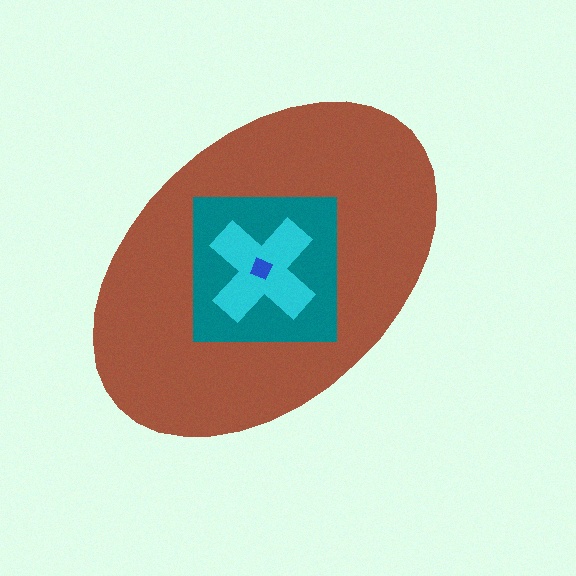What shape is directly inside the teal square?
The cyan cross.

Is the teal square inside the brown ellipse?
Yes.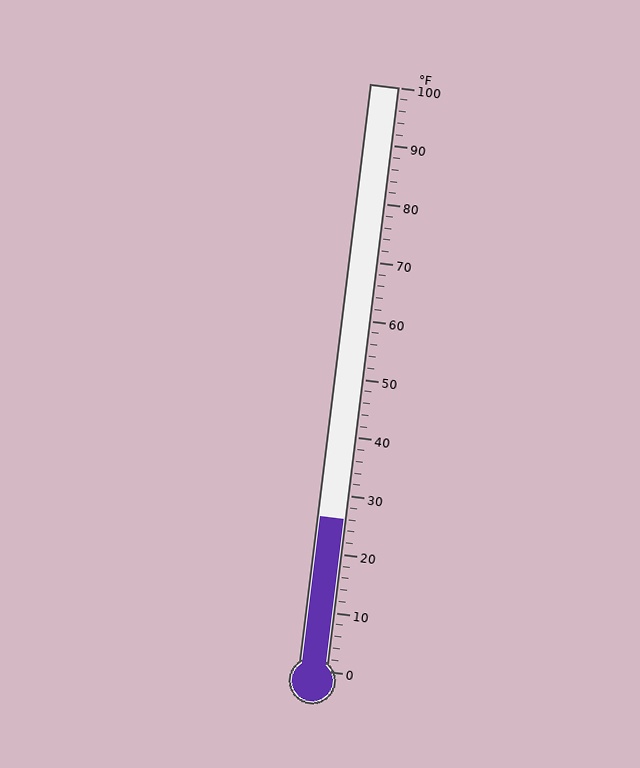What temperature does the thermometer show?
The thermometer shows approximately 26°F.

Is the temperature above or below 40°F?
The temperature is below 40°F.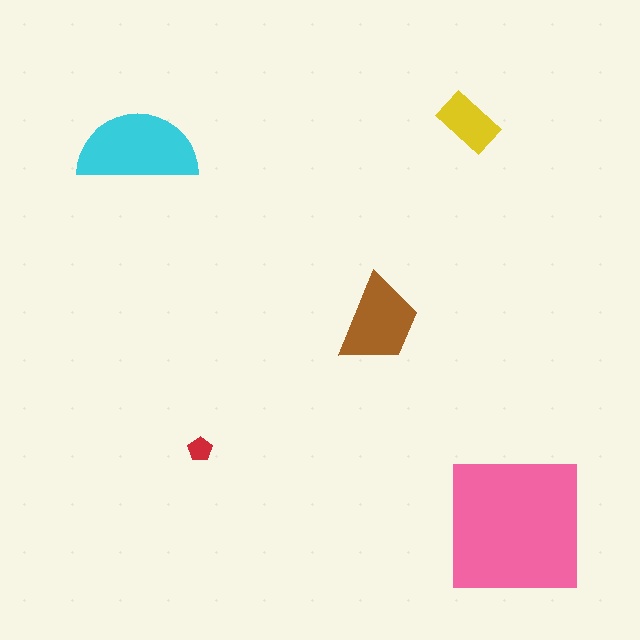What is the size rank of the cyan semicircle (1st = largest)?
2nd.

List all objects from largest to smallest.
The pink square, the cyan semicircle, the brown trapezoid, the yellow rectangle, the red pentagon.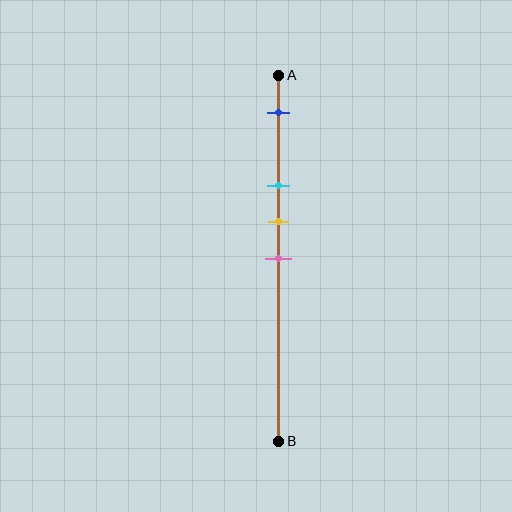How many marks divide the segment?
There are 4 marks dividing the segment.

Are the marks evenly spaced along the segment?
No, the marks are not evenly spaced.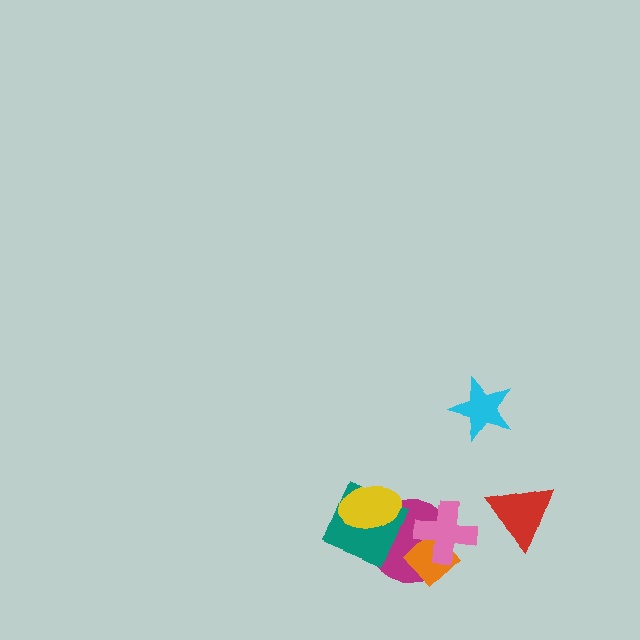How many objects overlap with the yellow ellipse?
2 objects overlap with the yellow ellipse.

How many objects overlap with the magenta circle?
4 objects overlap with the magenta circle.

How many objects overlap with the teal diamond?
2 objects overlap with the teal diamond.